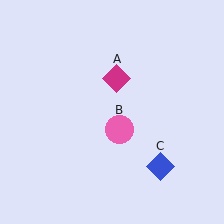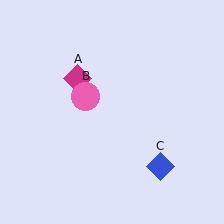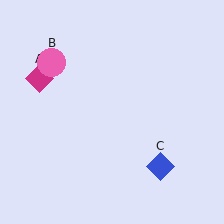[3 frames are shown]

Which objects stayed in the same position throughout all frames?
Blue diamond (object C) remained stationary.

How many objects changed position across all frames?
2 objects changed position: magenta diamond (object A), pink circle (object B).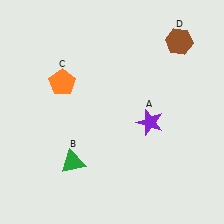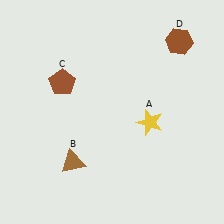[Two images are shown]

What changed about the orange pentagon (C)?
In Image 1, C is orange. In Image 2, it changed to brown.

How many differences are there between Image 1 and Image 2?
There are 3 differences between the two images.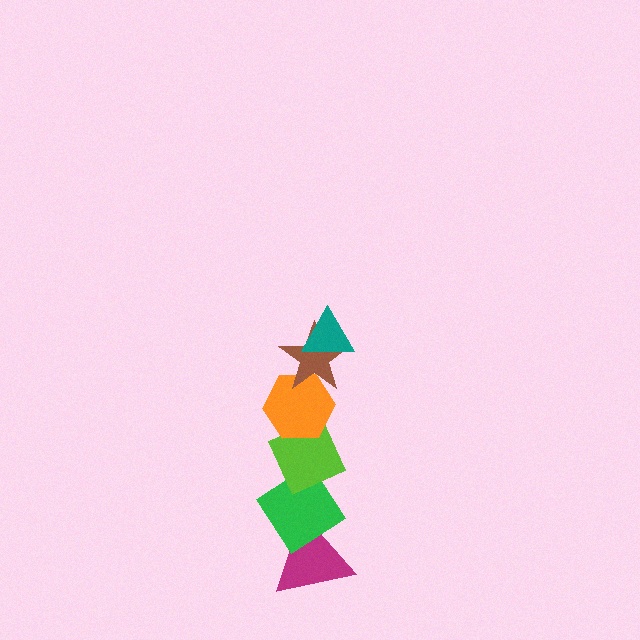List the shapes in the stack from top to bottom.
From top to bottom: the teal triangle, the brown star, the orange hexagon, the lime diamond, the green diamond, the magenta triangle.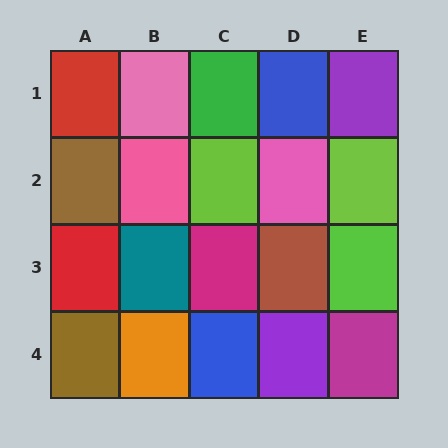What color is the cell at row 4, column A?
Brown.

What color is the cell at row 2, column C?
Lime.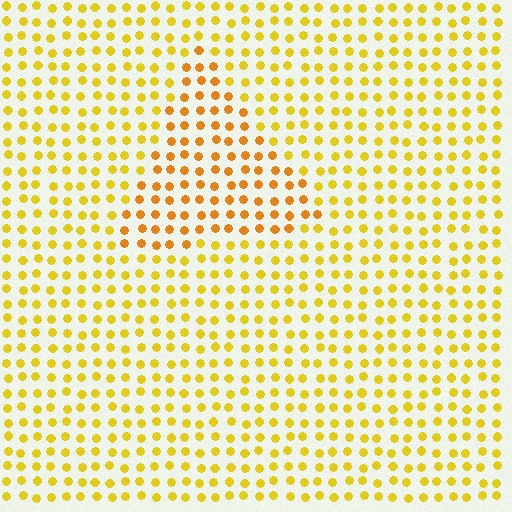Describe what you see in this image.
The image is filled with small yellow elements in a uniform arrangement. A triangle-shaped region is visible where the elements are tinted to a slightly different hue, forming a subtle color boundary.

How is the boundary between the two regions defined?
The boundary is defined purely by a slight shift in hue (about 23 degrees). Spacing, size, and orientation are identical on both sides.